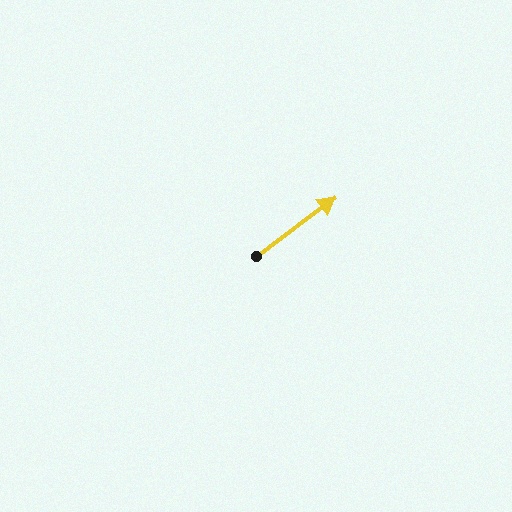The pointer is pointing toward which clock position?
Roughly 2 o'clock.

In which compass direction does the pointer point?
Northeast.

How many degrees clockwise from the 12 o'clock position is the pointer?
Approximately 53 degrees.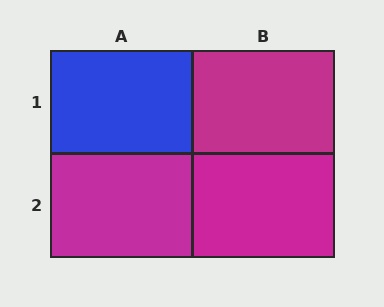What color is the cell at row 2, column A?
Magenta.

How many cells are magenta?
3 cells are magenta.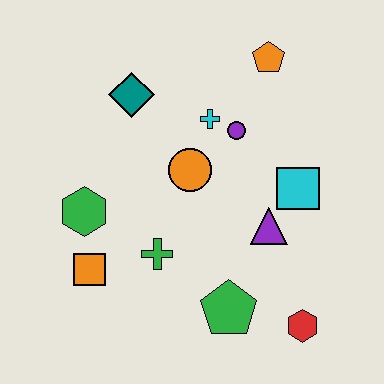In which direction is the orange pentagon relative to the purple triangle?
The orange pentagon is above the purple triangle.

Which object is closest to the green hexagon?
The orange square is closest to the green hexagon.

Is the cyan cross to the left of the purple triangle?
Yes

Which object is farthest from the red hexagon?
The teal diamond is farthest from the red hexagon.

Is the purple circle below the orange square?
No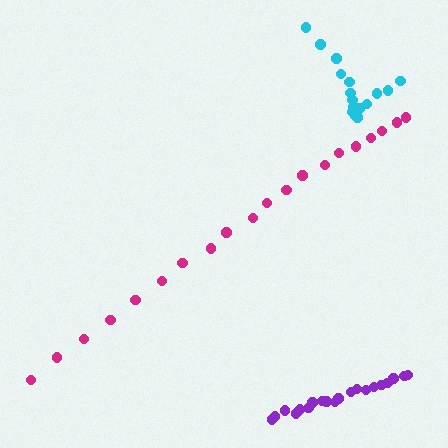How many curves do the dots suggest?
There are 3 distinct paths.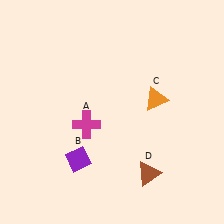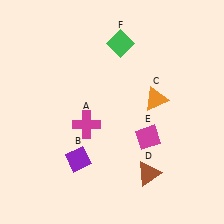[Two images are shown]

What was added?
A magenta diamond (E), a green diamond (F) were added in Image 2.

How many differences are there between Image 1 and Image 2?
There are 2 differences between the two images.